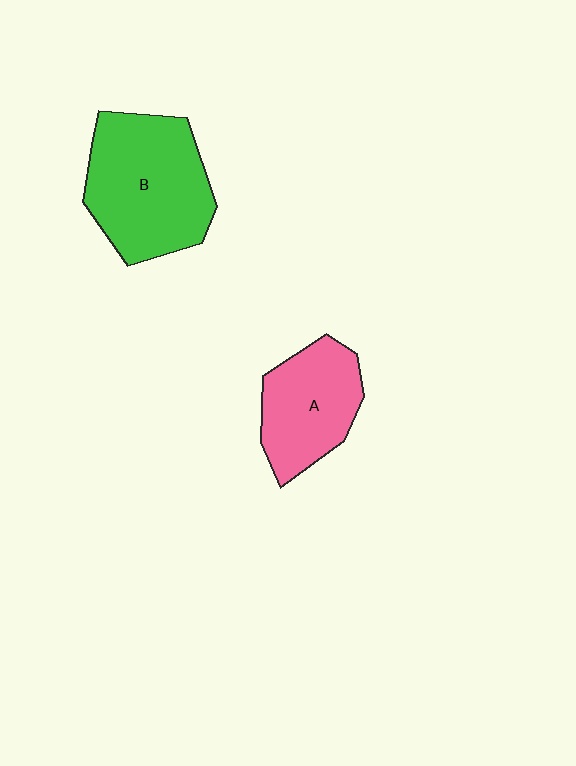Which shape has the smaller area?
Shape A (pink).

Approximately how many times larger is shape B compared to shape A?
Approximately 1.5 times.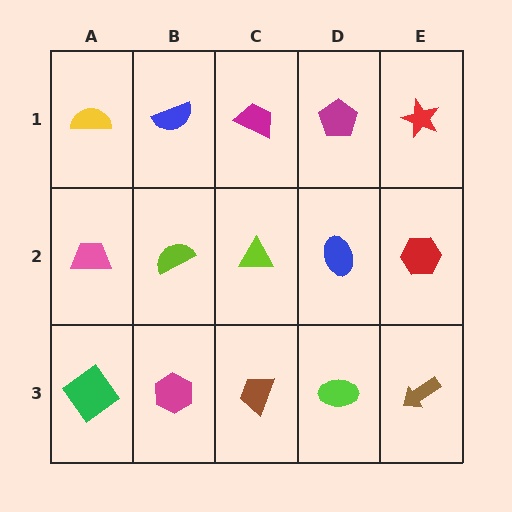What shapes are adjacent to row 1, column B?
A lime semicircle (row 2, column B), a yellow semicircle (row 1, column A), a magenta trapezoid (row 1, column C).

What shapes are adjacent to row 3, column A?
A pink trapezoid (row 2, column A), a magenta hexagon (row 3, column B).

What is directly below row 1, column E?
A red hexagon.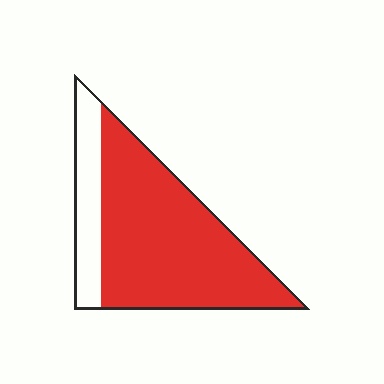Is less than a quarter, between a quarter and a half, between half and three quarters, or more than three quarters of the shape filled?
More than three quarters.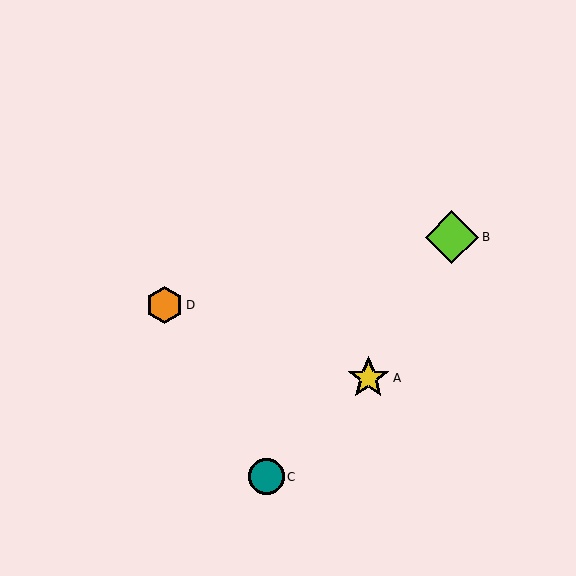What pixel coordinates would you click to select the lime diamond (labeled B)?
Click at (452, 237) to select the lime diamond B.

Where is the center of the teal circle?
The center of the teal circle is at (267, 477).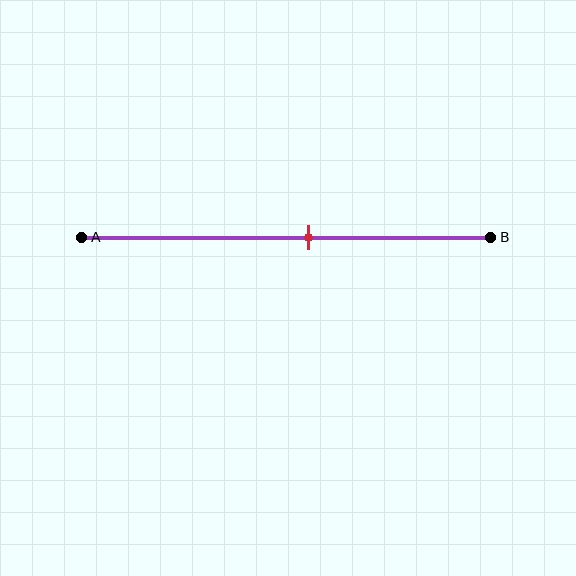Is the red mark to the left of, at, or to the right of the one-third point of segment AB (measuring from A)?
The red mark is to the right of the one-third point of segment AB.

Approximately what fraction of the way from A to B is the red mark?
The red mark is approximately 55% of the way from A to B.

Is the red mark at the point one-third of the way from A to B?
No, the mark is at about 55% from A, not at the 33% one-third point.